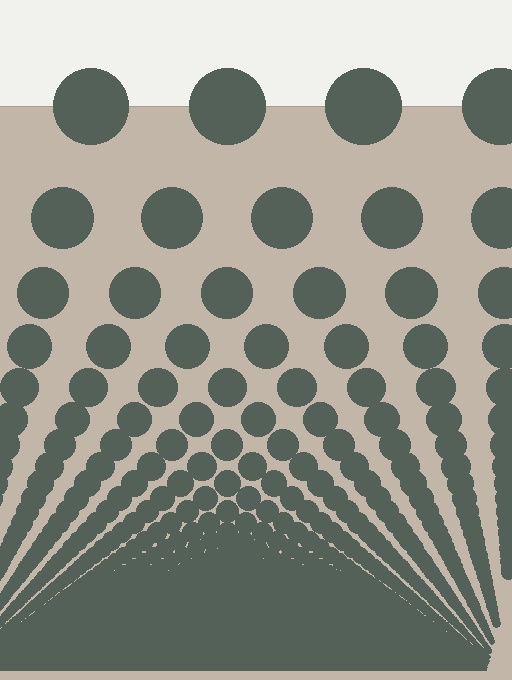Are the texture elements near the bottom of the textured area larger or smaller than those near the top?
Smaller. The gradient is inverted — elements near the bottom are smaller and denser.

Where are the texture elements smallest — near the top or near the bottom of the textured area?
Near the bottom.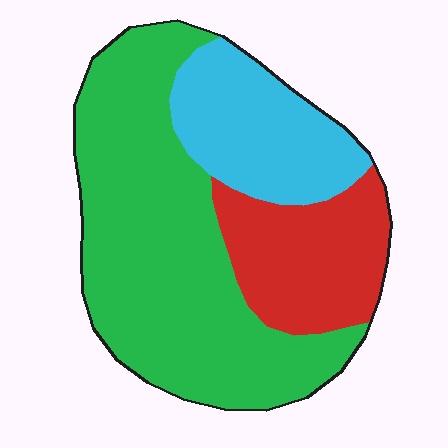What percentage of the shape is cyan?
Cyan covers 22% of the shape.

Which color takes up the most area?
Green, at roughly 55%.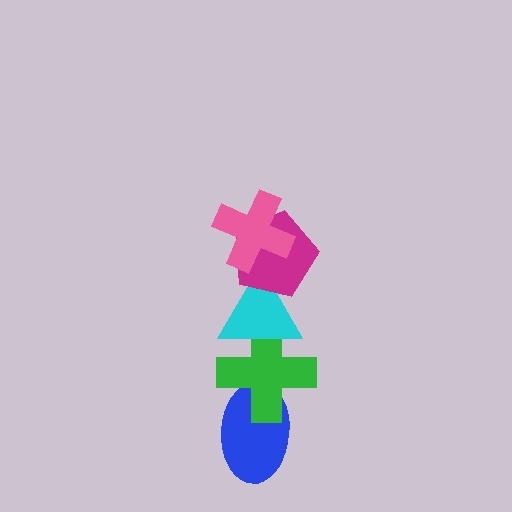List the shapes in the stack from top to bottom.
From top to bottom: the pink cross, the magenta pentagon, the cyan triangle, the green cross, the blue ellipse.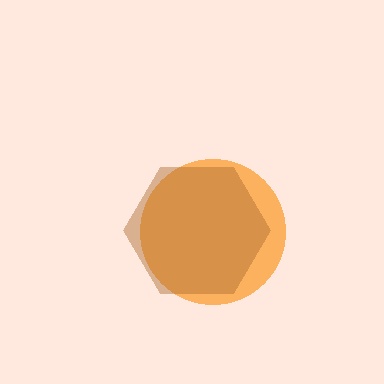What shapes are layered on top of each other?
The layered shapes are: an orange circle, a brown hexagon.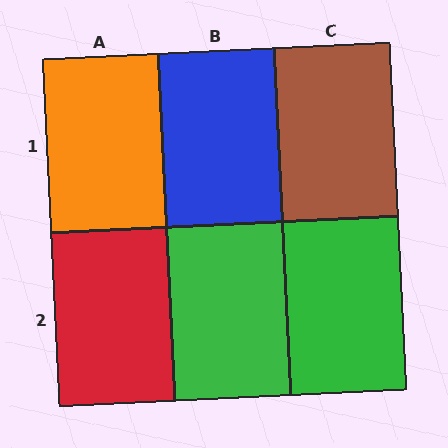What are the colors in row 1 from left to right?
Orange, blue, brown.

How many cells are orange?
1 cell is orange.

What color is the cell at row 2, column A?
Red.